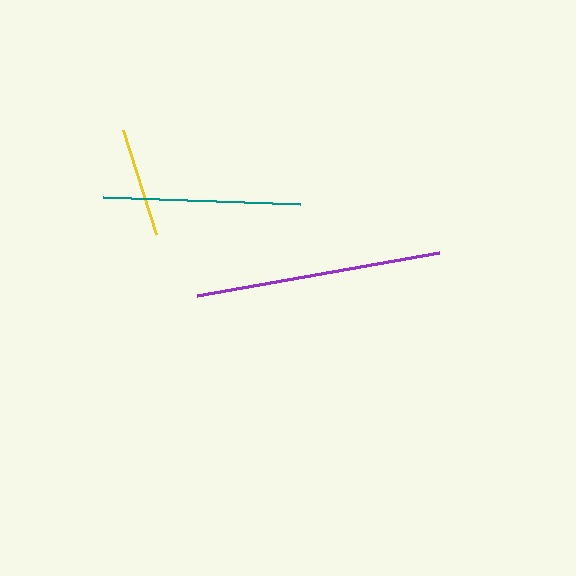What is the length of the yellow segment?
The yellow segment is approximately 109 pixels long.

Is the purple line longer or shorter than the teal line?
The purple line is longer than the teal line.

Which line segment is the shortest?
The yellow line is the shortest at approximately 109 pixels.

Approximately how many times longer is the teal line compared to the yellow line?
The teal line is approximately 1.8 times the length of the yellow line.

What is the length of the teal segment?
The teal segment is approximately 197 pixels long.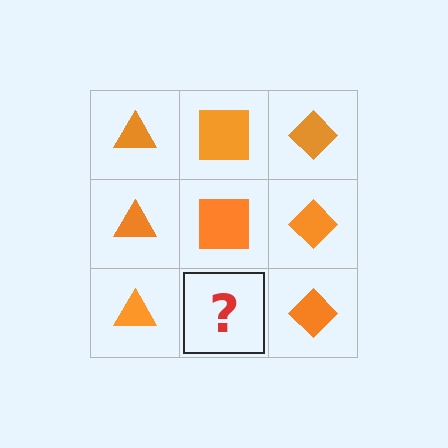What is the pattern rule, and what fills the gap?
The rule is that each column has a consistent shape. The gap should be filled with an orange square.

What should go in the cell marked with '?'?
The missing cell should contain an orange square.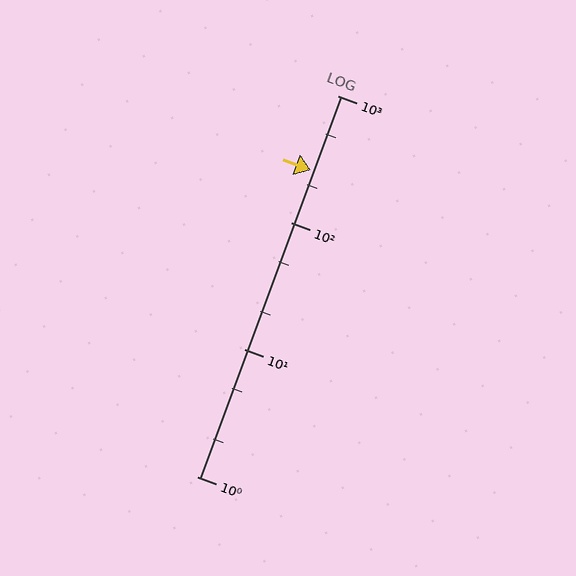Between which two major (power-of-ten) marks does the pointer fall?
The pointer is between 100 and 1000.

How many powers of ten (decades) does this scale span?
The scale spans 3 decades, from 1 to 1000.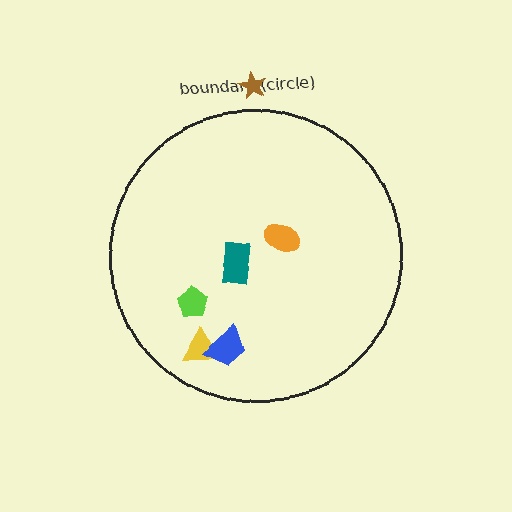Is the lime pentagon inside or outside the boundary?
Inside.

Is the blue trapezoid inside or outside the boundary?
Inside.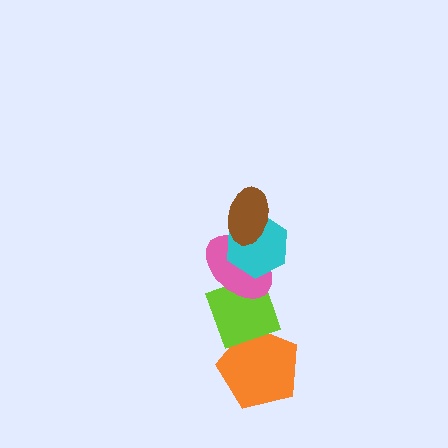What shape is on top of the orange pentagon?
The lime diamond is on top of the orange pentagon.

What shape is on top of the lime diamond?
The pink ellipse is on top of the lime diamond.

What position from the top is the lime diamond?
The lime diamond is 4th from the top.